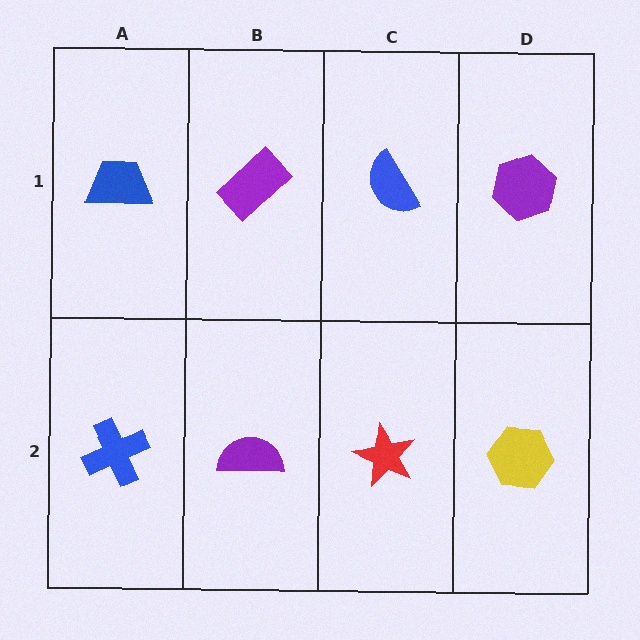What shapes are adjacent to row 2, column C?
A blue semicircle (row 1, column C), a purple semicircle (row 2, column B), a yellow hexagon (row 2, column D).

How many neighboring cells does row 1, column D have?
2.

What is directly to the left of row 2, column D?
A red star.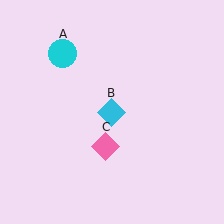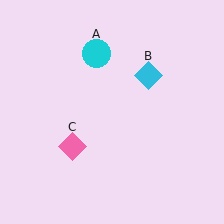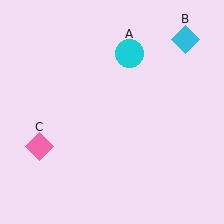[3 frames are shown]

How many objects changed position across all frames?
3 objects changed position: cyan circle (object A), cyan diamond (object B), pink diamond (object C).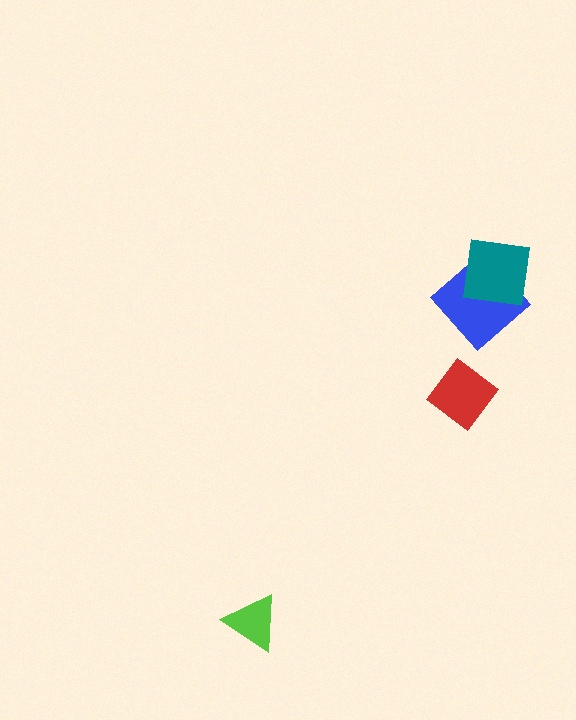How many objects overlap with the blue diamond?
1 object overlaps with the blue diamond.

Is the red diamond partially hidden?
No, no other shape covers it.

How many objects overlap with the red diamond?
0 objects overlap with the red diamond.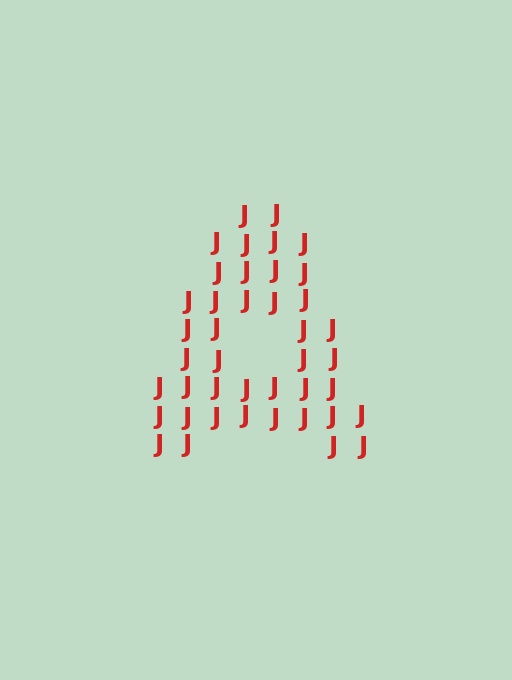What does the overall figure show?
The overall figure shows the letter A.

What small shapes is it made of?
It is made of small letter J's.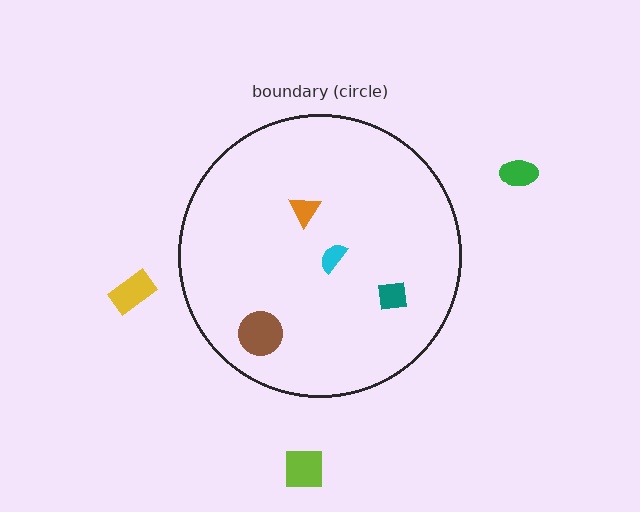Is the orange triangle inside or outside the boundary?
Inside.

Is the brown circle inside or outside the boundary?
Inside.